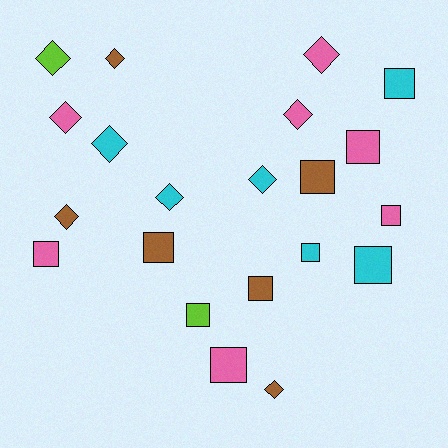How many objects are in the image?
There are 21 objects.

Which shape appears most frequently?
Square, with 11 objects.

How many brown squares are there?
There are 3 brown squares.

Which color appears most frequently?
Pink, with 7 objects.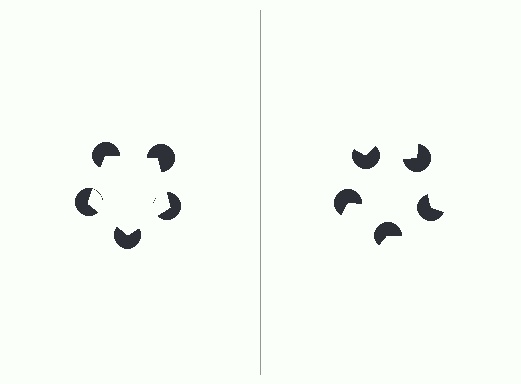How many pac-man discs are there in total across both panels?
10 — 5 on each side.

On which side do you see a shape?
An illusory pentagon appears on the left side. On the right side the wedge cuts are rotated, so no coherent shape forms.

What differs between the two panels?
The pac-man discs are positioned identically on both sides; only the wedge orientations differ. On the left they align to a pentagon; on the right they are misaligned.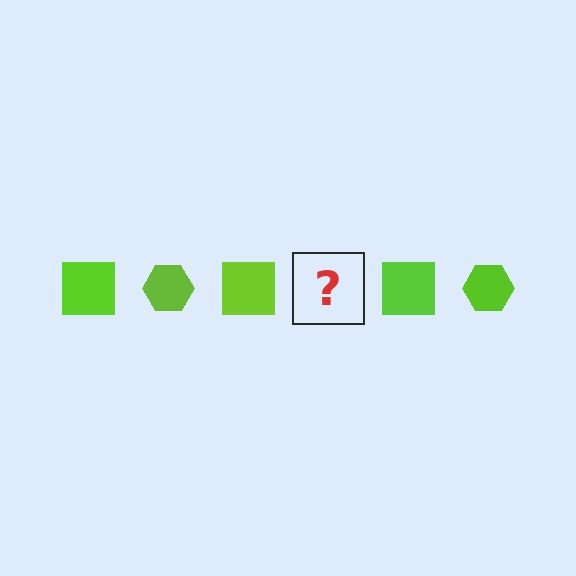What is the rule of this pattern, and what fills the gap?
The rule is that the pattern cycles through square, hexagon shapes in lime. The gap should be filled with a lime hexagon.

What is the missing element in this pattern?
The missing element is a lime hexagon.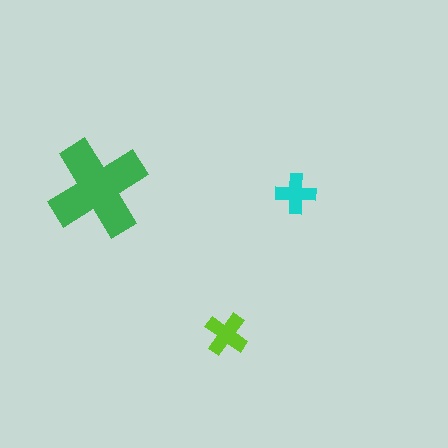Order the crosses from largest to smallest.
the green one, the lime one, the cyan one.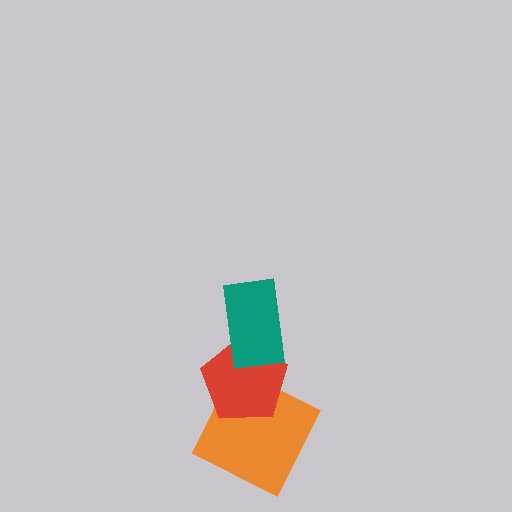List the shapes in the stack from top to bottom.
From top to bottom: the teal rectangle, the red pentagon, the orange square.